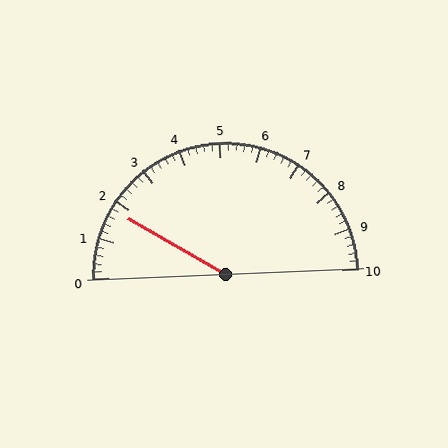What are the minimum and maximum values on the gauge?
The gauge ranges from 0 to 10.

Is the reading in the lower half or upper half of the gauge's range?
The reading is in the lower half of the range (0 to 10).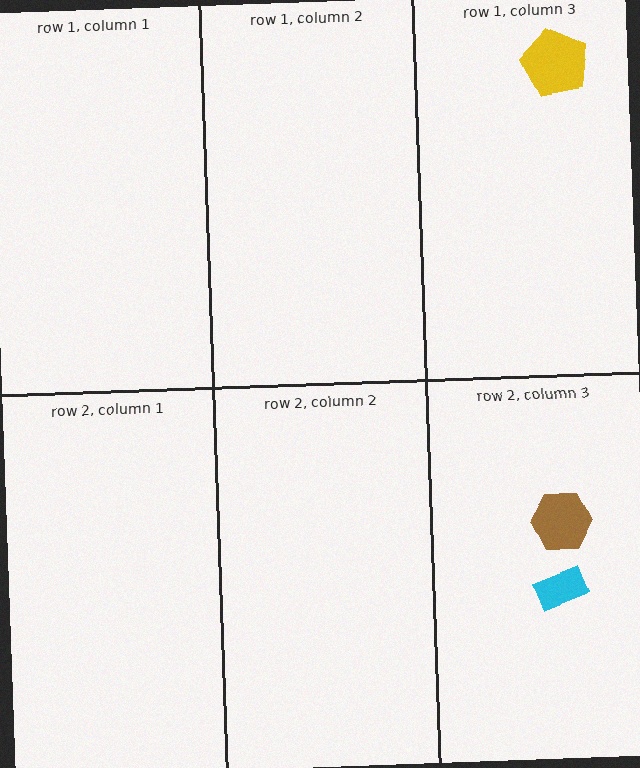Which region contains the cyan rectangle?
The row 2, column 3 region.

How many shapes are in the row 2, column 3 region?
2.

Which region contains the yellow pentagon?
The row 1, column 3 region.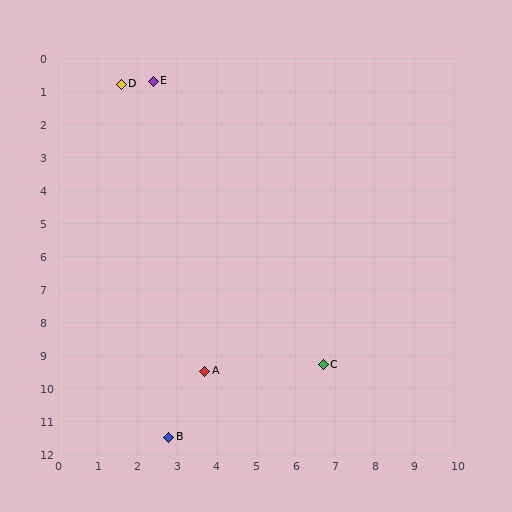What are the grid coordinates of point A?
Point A is at approximately (3.7, 9.5).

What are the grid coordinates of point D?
Point D is at approximately (1.6, 0.8).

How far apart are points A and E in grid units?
Points A and E are about 8.9 grid units apart.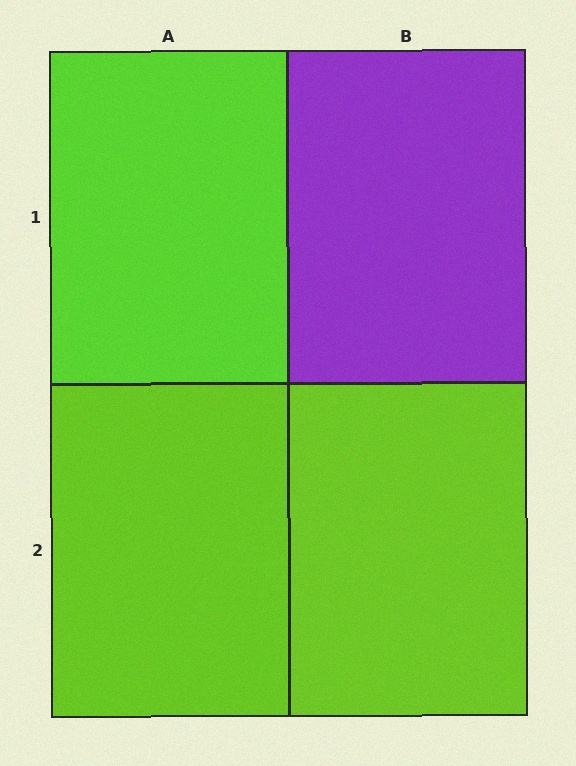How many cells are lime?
3 cells are lime.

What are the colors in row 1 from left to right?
Lime, purple.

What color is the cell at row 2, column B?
Lime.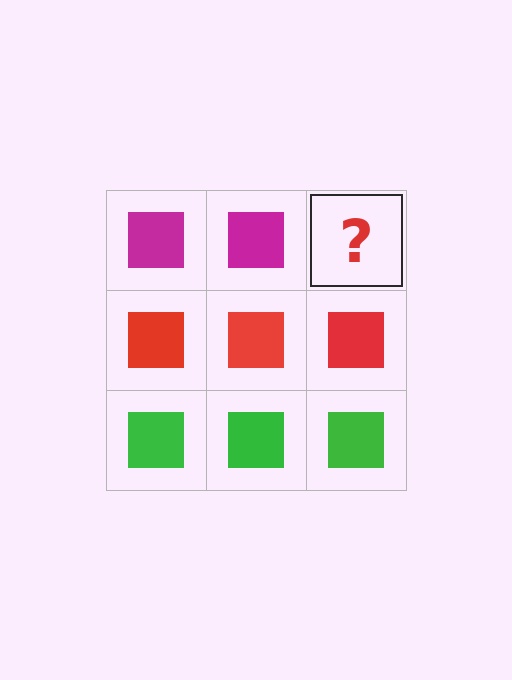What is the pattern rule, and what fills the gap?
The rule is that each row has a consistent color. The gap should be filled with a magenta square.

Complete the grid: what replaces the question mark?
The question mark should be replaced with a magenta square.